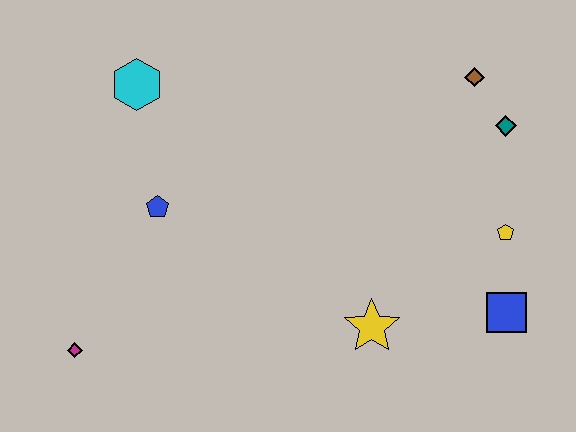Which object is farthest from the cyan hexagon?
The blue square is farthest from the cyan hexagon.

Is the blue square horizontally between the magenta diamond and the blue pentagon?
No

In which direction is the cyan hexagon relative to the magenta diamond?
The cyan hexagon is above the magenta diamond.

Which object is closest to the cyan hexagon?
The blue pentagon is closest to the cyan hexagon.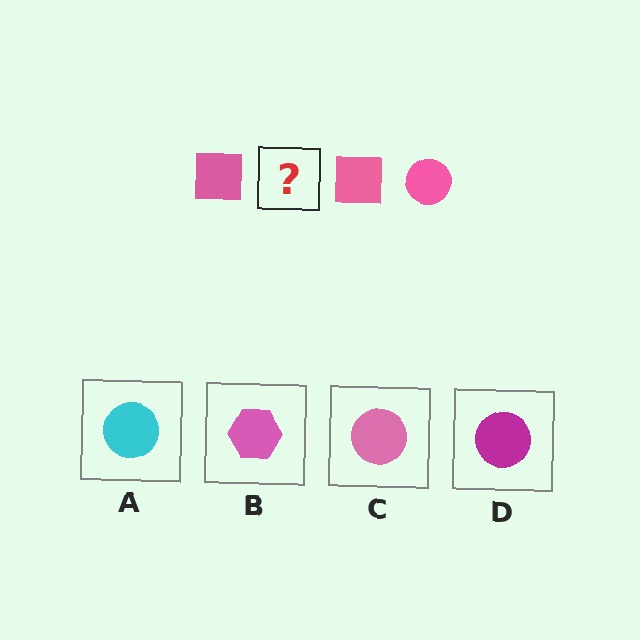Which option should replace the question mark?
Option C.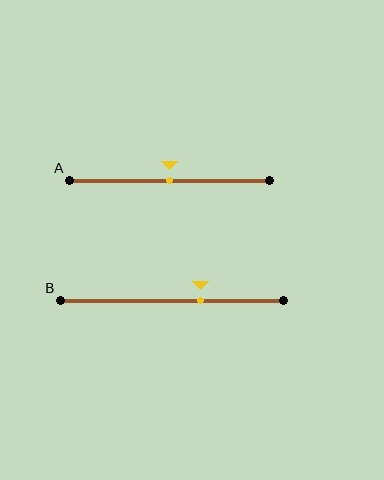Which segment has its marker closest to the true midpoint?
Segment A has its marker closest to the true midpoint.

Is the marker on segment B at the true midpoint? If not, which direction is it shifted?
No, the marker on segment B is shifted to the right by about 13% of the segment length.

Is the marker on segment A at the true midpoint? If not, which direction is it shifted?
Yes, the marker on segment A is at the true midpoint.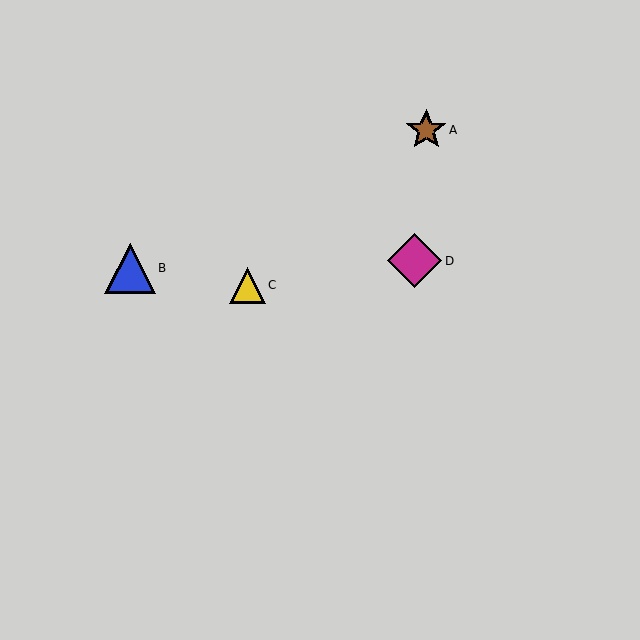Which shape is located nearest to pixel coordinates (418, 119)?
The brown star (labeled A) at (426, 130) is nearest to that location.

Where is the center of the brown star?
The center of the brown star is at (426, 130).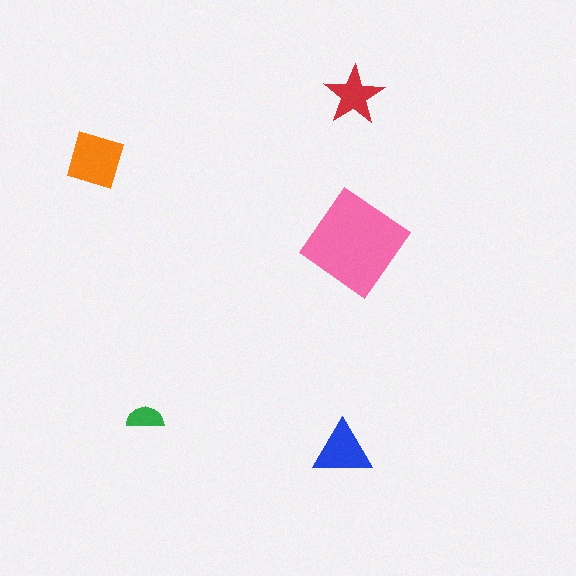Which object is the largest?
The pink diamond.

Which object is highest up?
The red star is topmost.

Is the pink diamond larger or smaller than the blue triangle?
Larger.